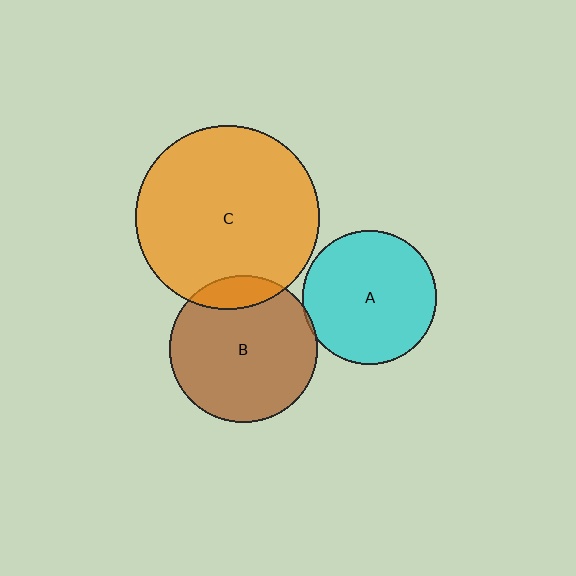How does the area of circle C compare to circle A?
Approximately 1.9 times.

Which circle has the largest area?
Circle C (orange).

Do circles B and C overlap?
Yes.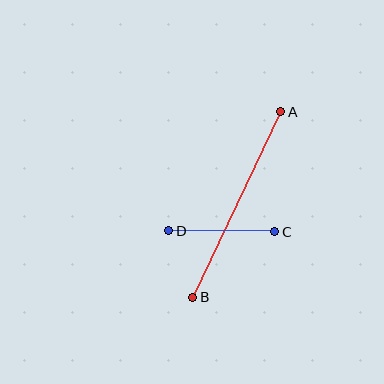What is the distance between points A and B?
The distance is approximately 205 pixels.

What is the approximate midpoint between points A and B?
The midpoint is at approximately (237, 205) pixels.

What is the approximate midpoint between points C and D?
The midpoint is at approximately (222, 231) pixels.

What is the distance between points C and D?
The distance is approximately 106 pixels.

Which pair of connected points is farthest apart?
Points A and B are farthest apart.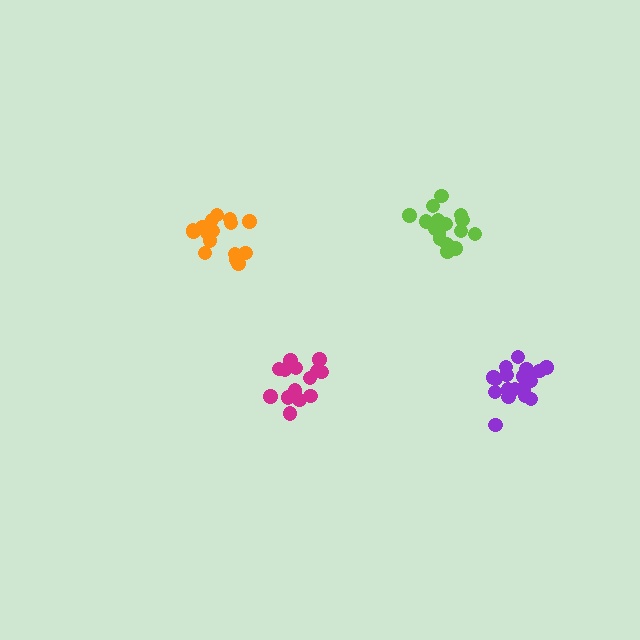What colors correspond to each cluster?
The clusters are colored: purple, lime, magenta, orange.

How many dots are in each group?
Group 1: 20 dots, Group 2: 17 dots, Group 3: 15 dots, Group 4: 16 dots (68 total).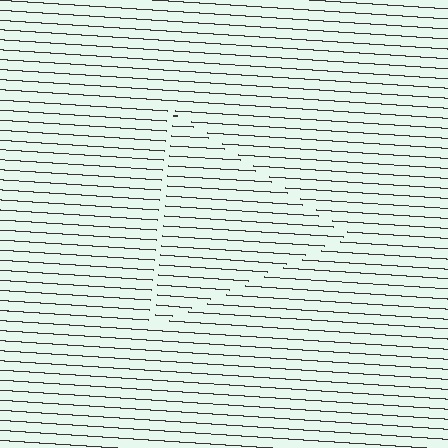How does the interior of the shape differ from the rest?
The interior of the shape contains the same grating, shifted by half a period — the contour is defined by the phase discontinuity where line-ends from the inner and outer gratings abut.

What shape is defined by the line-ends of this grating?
An illusory triangle. The interior of the shape contains the same grating, shifted by half a period — the contour is defined by the phase discontinuity where line-ends from the inner and outer gratings abut.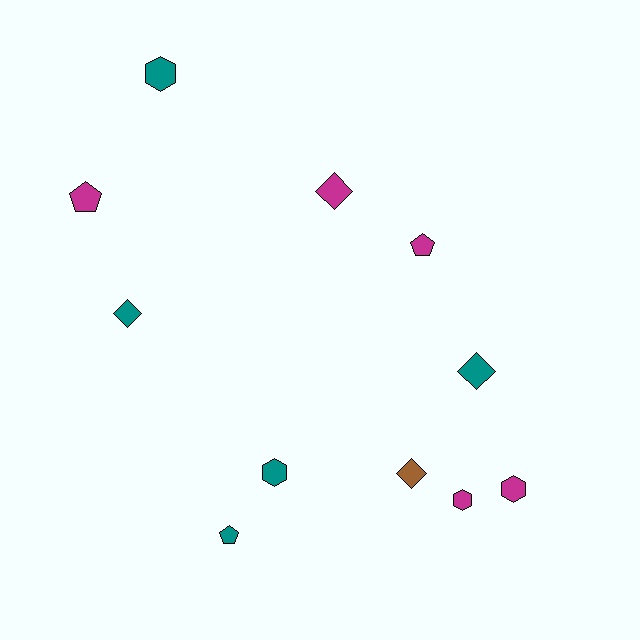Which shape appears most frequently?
Diamond, with 4 objects.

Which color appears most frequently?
Teal, with 5 objects.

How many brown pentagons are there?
There are no brown pentagons.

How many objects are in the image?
There are 11 objects.